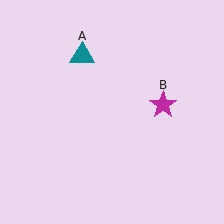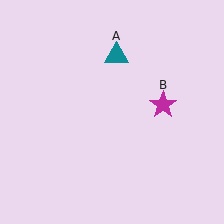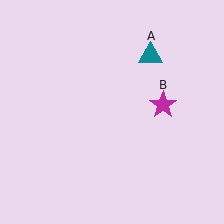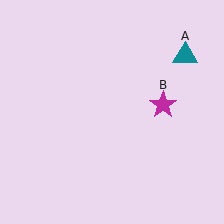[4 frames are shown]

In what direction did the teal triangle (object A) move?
The teal triangle (object A) moved right.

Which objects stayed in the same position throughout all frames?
Magenta star (object B) remained stationary.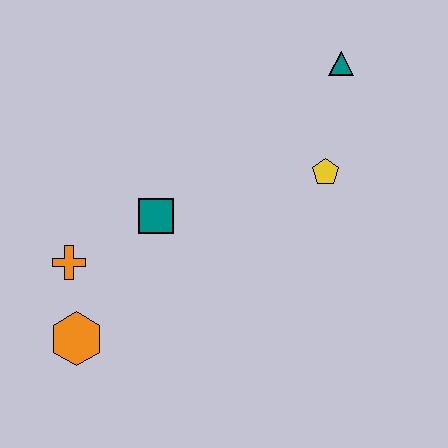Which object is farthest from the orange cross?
The teal triangle is farthest from the orange cross.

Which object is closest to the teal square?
The orange cross is closest to the teal square.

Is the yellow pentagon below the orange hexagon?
No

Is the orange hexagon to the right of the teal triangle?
No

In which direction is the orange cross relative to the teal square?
The orange cross is to the left of the teal square.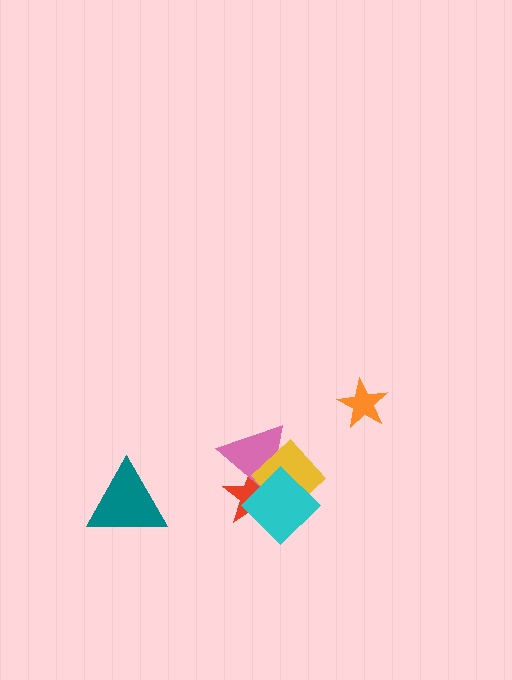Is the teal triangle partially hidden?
No, no other shape covers it.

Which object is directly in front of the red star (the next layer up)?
The pink triangle is directly in front of the red star.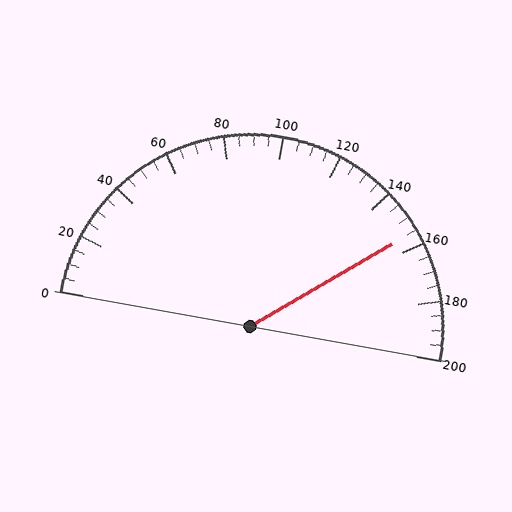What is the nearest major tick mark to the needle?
The nearest major tick mark is 160.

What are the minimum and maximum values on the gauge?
The gauge ranges from 0 to 200.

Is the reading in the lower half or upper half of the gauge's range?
The reading is in the upper half of the range (0 to 200).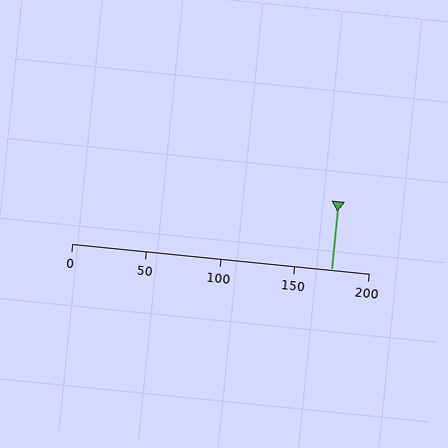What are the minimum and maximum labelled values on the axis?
The axis runs from 0 to 200.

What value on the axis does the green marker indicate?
The marker indicates approximately 175.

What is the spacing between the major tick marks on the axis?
The major ticks are spaced 50 apart.